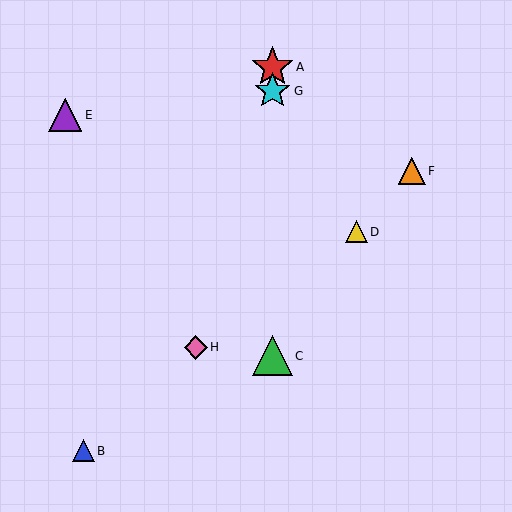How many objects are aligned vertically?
3 objects (A, C, G) are aligned vertically.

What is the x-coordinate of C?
Object C is at x≈273.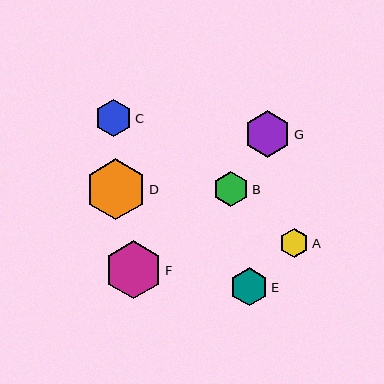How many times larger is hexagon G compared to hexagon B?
Hexagon G is approximately 1.3 times the size of hexagon B.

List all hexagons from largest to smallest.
From largest to smallest: D, F, G, E, C, B, A.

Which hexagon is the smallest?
Hexagon A is the smallest with a size of approximately 29 pixels.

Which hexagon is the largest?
Hexagon D is the largest with a size of approximately 61 pixels.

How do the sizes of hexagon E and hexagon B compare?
Hexagon E and hexagon B are approximately the same size.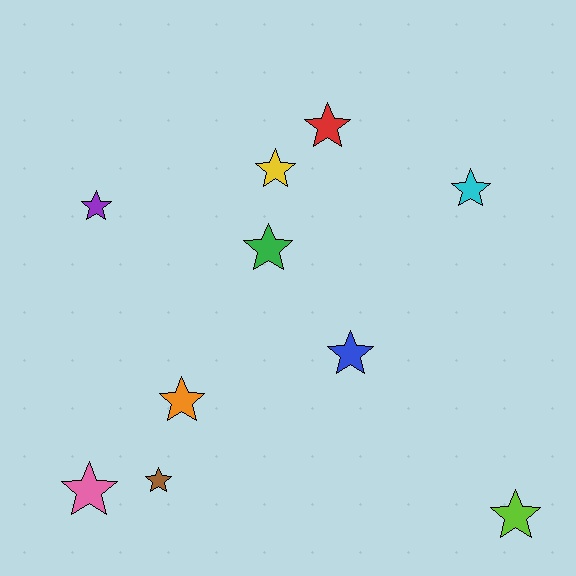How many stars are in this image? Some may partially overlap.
There are 10 stars.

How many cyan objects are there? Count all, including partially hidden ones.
There is 1 cyan object.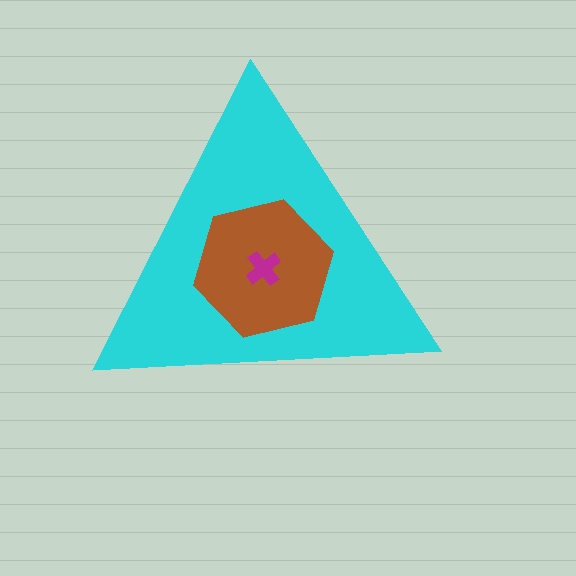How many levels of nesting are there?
3.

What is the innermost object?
The magenta cross.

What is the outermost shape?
The cyan triangle.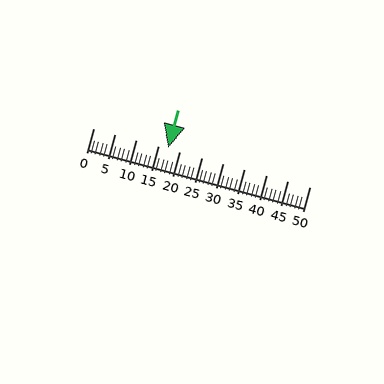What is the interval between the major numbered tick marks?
The major tick marks are spaced 5 units apart.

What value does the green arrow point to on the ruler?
The green arrow points to approximately 17.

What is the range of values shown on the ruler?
The ruler shows values from 0 to 50.